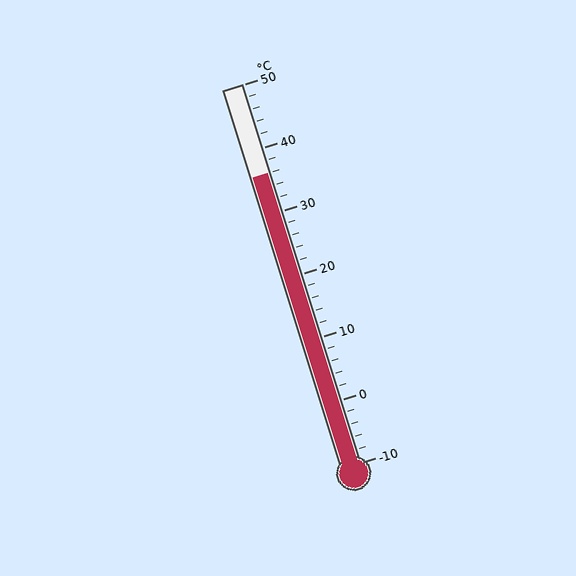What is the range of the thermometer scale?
The thermometer scale ranges from -10°C to 50°C.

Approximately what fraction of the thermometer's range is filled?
The thermometer is filled to approximately 75% of its range.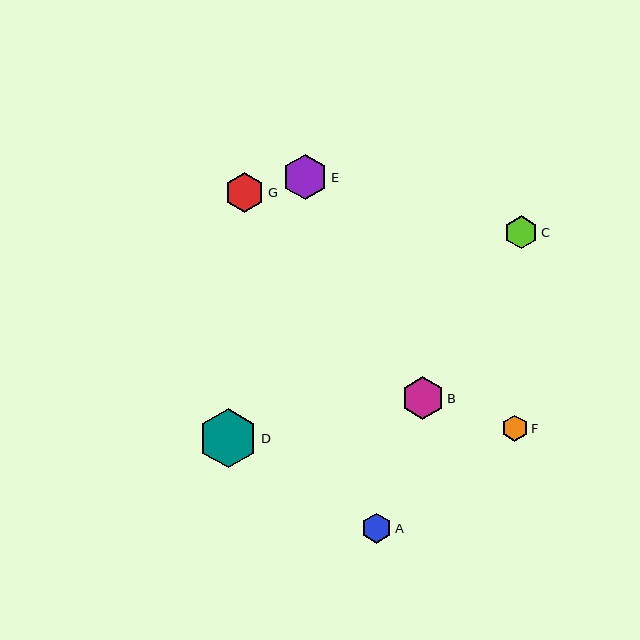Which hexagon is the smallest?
Hexagon F is the smallest with a size of approximately 26 pixels.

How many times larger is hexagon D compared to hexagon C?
Hexagon D is approximately 1.8 times the size of hexagon C.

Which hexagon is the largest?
Hexagon D is the largest with a size of approximately 59 pixels.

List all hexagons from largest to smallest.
From largest to smallest: D, E, B, G, C, A, F.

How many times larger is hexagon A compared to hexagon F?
Hexagon A is approximately 1.1 times the size of hexagon F.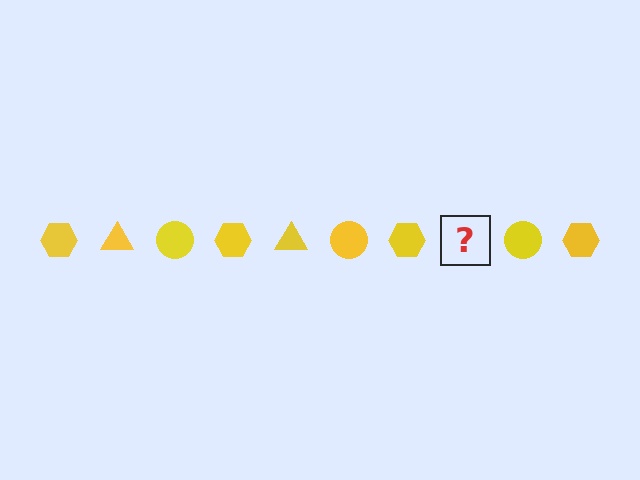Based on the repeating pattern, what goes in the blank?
The blank should be a yellow triangle.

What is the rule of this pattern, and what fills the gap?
The rule is that the pattern cycles through hexagon, triangle, circle shapes in yellow. The gap should be filled with a yellow triangle.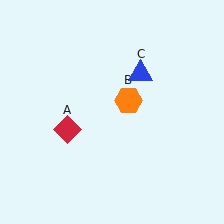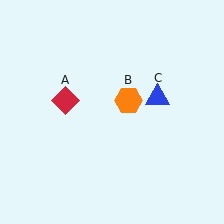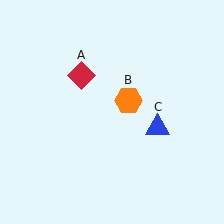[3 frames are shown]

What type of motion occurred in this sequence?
The red diamond (object A), blue triangle (object C) rotated clockwise around the center of the scene.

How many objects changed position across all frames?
2 objects changed position: red diamond (object A), blue triangle (object C).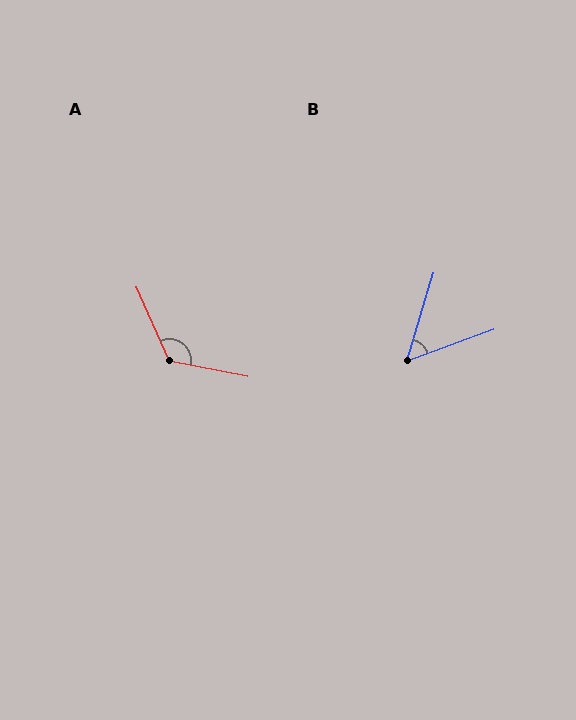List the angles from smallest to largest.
B (53°), A (125°).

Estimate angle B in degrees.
Approximately 53 degrees.